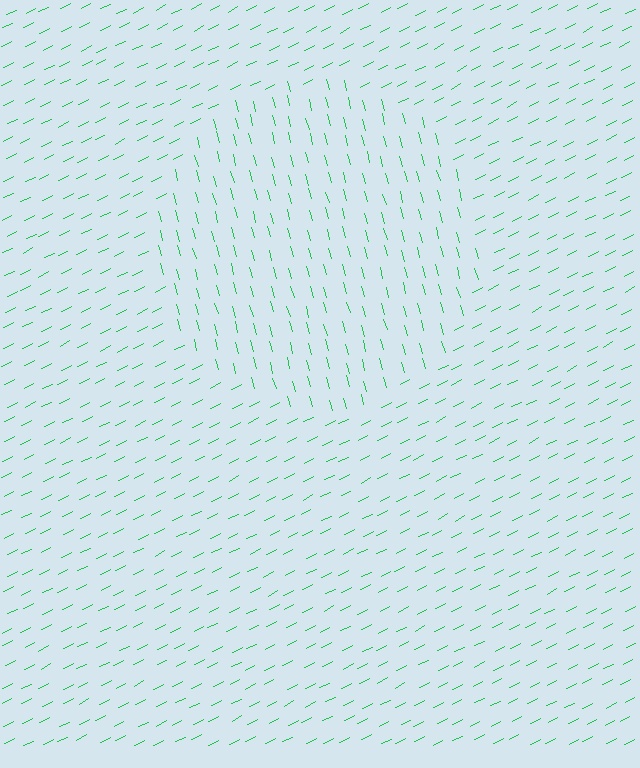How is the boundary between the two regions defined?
The boundary is defined purely by a change in line orientation (approximately 79 degrees difference). All lines are the same color and thickness.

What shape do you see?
I see a circle.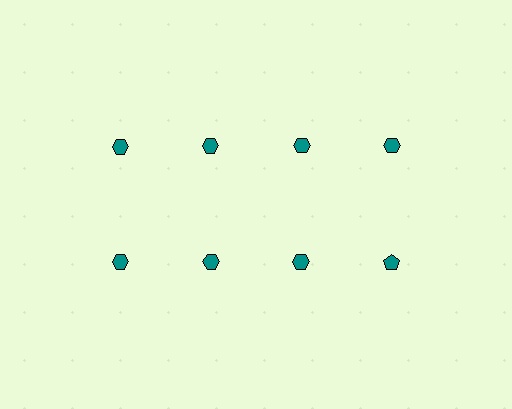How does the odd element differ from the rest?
It has a different shape: pentagon instead of hexagon.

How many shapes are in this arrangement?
There are 8 shapes arranged in a grid pattern.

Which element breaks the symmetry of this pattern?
The teal pentagon in the second row, second from right column breaks the symmetry. All other shapes are teal hexagons.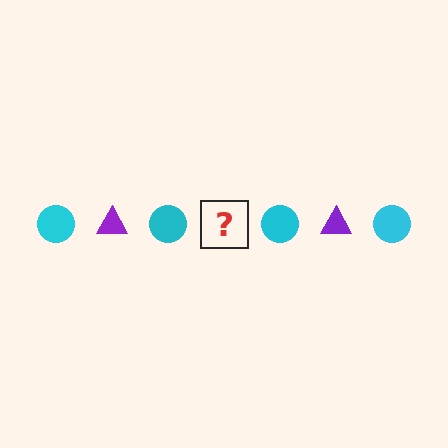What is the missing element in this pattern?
The missing element is a purple triangle.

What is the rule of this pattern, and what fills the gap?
The rule is that the pattern alternates between cyan circle and purple triangle. The gap should be filled with a purple triangle.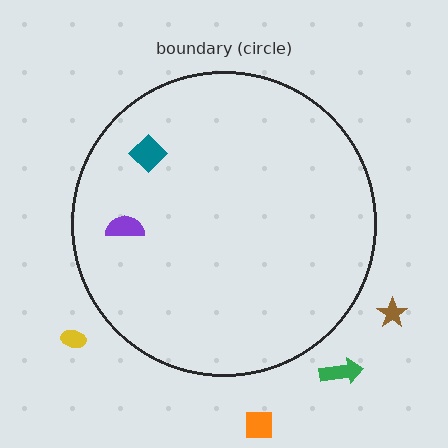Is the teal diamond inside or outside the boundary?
Inside.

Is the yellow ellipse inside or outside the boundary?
Outside.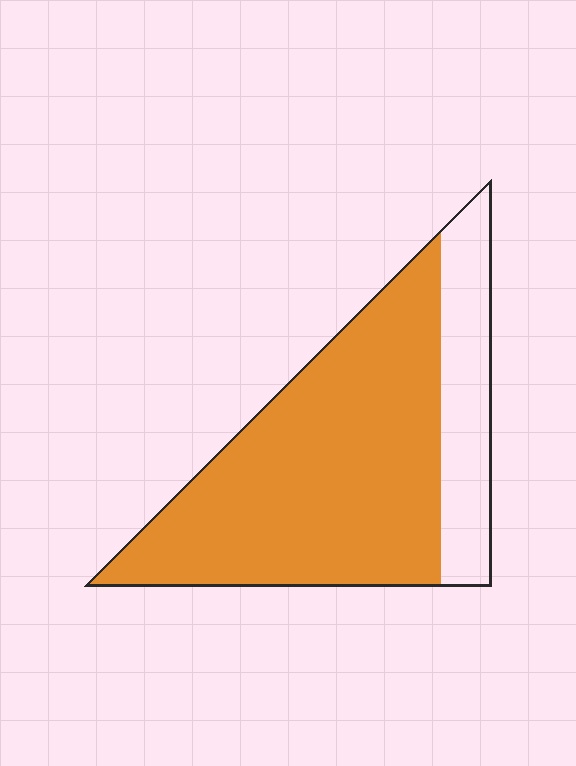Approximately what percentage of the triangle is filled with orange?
Approximately 75%.